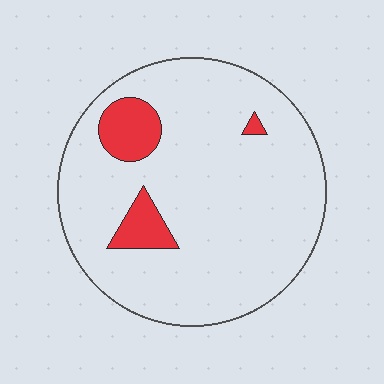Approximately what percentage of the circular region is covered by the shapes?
Approximately 10%.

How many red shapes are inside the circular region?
3.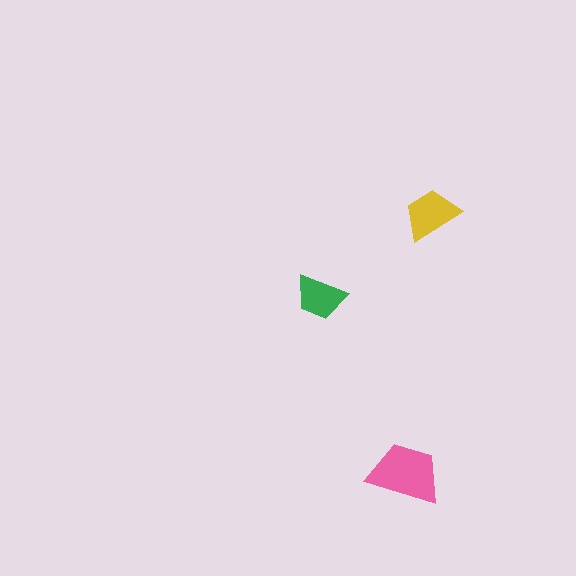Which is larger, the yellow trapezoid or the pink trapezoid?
The pink one.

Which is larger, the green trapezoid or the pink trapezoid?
The pink one.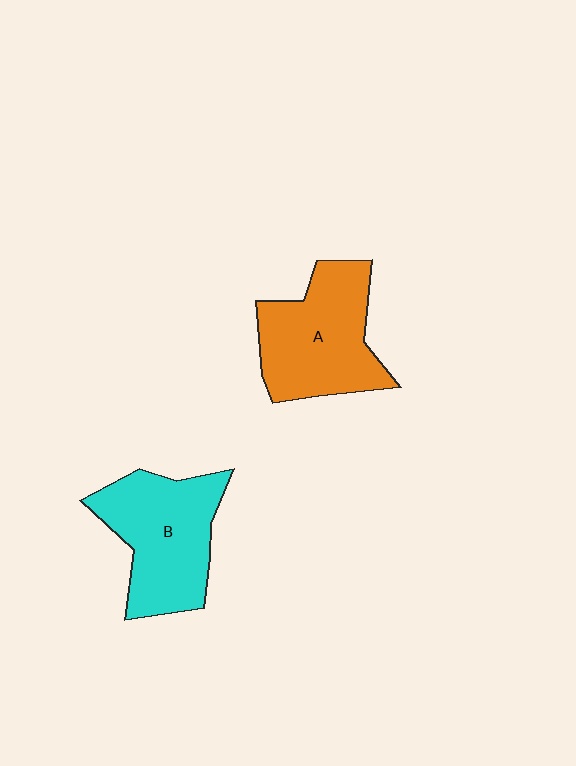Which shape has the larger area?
Shape B (cyan).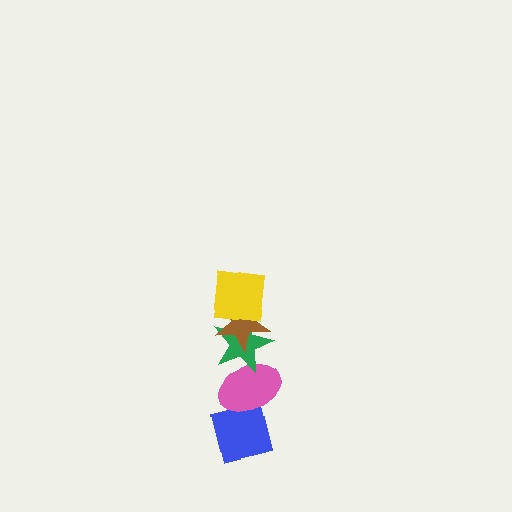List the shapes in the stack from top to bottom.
From top to bottom: the yellow square, the brown star, the green star, the pink ellipse, the blue square.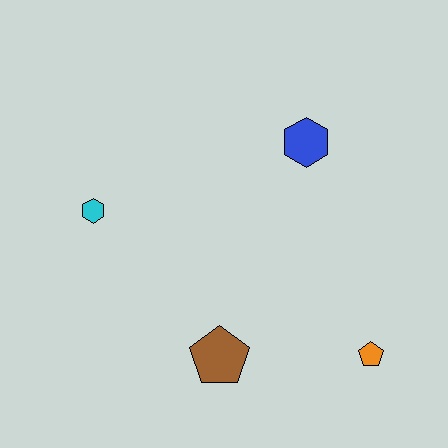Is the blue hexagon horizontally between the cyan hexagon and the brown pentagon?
No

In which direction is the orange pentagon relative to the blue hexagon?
The orange pentagon is below the blue hexagon.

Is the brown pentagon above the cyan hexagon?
No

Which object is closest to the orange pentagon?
The brown pentagon is closest to the orange pentagon.